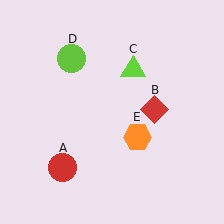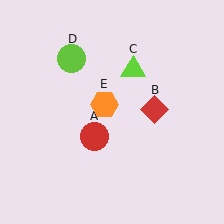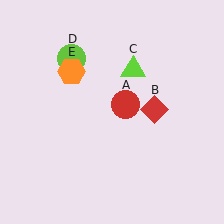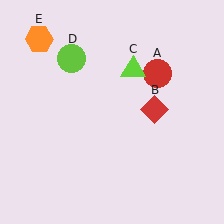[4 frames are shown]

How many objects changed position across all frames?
2 objects changed position: red circle (object A), orange hexagon (object E).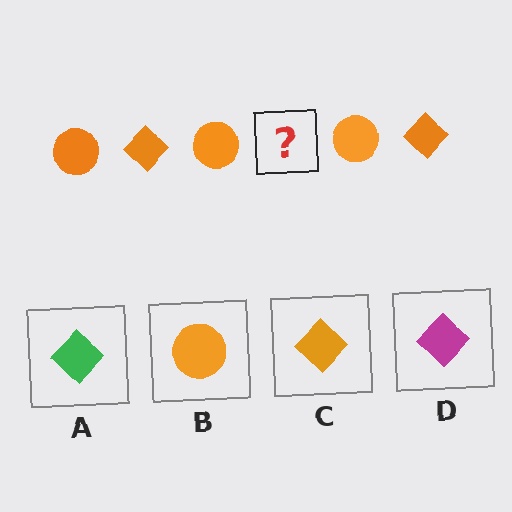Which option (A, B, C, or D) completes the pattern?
C.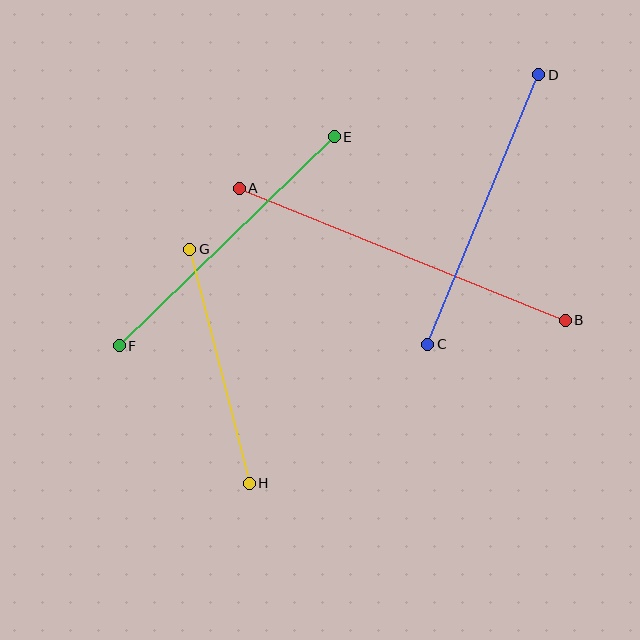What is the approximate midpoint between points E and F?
The midpoint is at approximately (227, 241) pixels.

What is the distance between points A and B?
The distance is approximately 352 pixels.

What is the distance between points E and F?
The distance is approximately 300 pixels.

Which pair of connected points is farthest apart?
Points A and B are farthest apart.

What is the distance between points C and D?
The distance is approximately 292 pixels.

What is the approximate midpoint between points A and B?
The midpoint is at approximately (402, 254) pixels.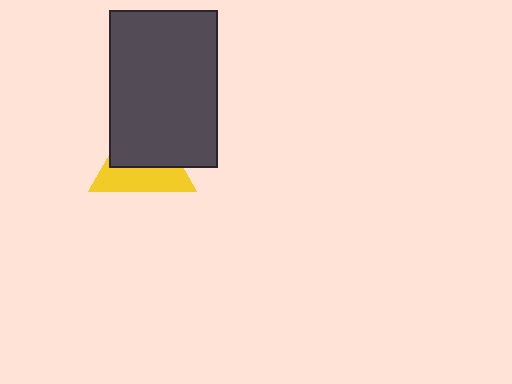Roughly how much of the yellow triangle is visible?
About half of it is visible (roughly 45%).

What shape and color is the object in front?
The object in front is a dark gray rectangle.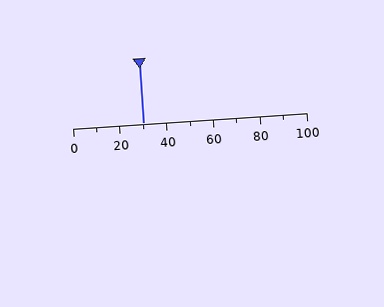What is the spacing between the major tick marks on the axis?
The major ticks are spaced 20 apart.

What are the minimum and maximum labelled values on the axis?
The axis runs from 0 to 100.